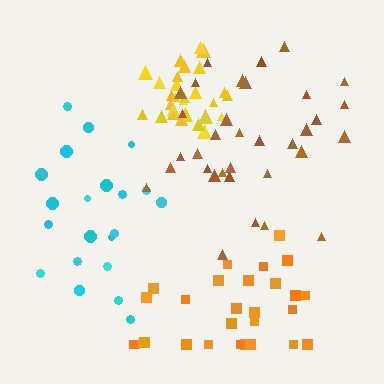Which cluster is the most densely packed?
Yellow.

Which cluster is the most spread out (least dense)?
Orange.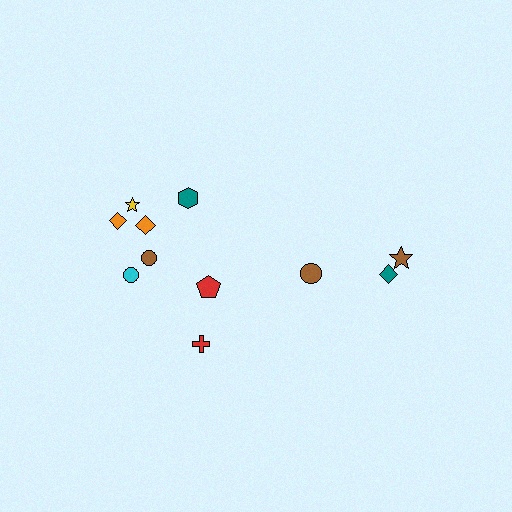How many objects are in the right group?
There are 3 objects.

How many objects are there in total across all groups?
There are 11 objects.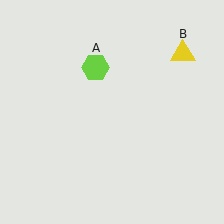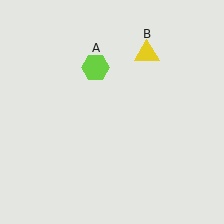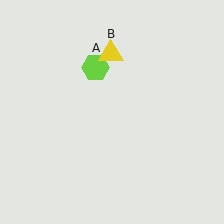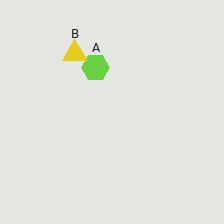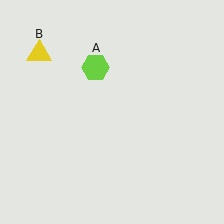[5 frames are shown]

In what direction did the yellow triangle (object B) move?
The yellow triangle (object B) moved left.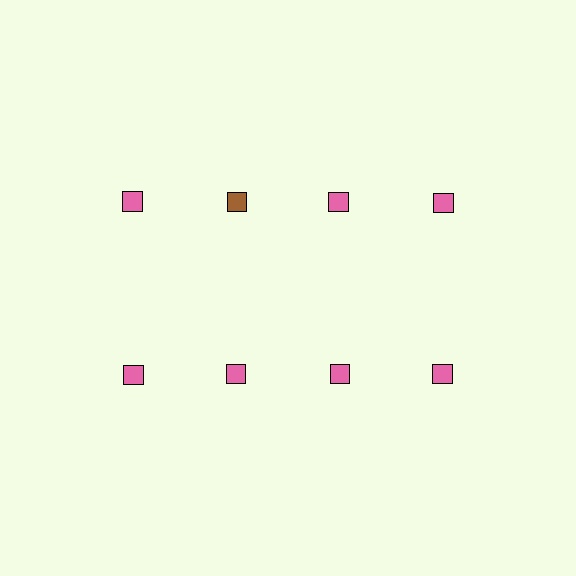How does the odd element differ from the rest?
It has a different color: brown instead of pink.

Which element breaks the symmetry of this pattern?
The brown square in the top row, second from left column breaks the symmetry. All other shapes are pink squares.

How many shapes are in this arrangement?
There are 8 shapes arranged in a grid pattern.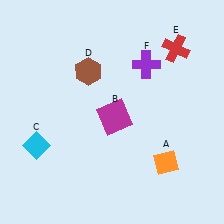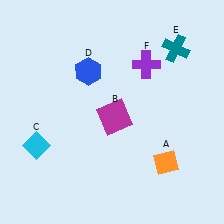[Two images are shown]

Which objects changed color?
D changed from brown to blue. E changed from red to teal.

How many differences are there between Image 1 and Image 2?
There are 2 differences between the two images.